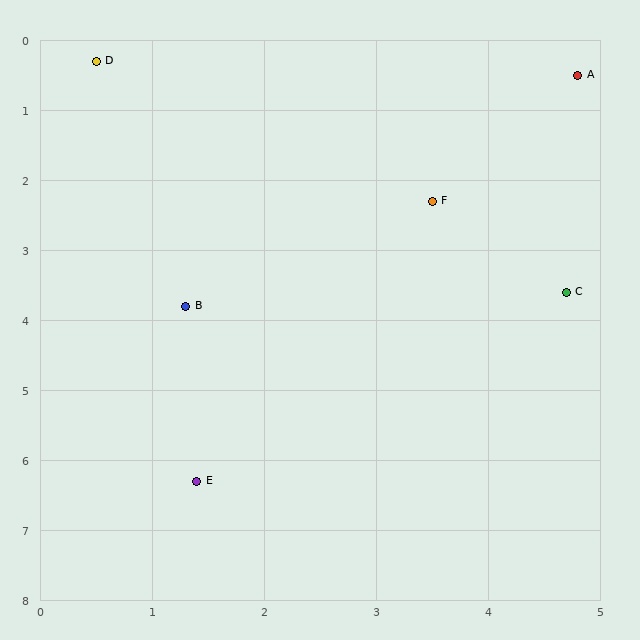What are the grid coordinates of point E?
Point E is at approximately (1.4, 6.3).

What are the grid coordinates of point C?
Point C is at approximately (4.7, 3.6).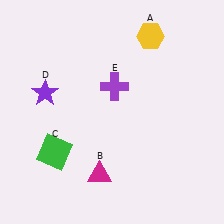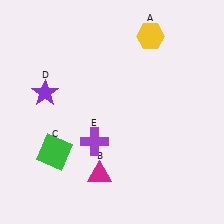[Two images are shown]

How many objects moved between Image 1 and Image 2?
1 object moved between the two images.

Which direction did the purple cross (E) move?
The purple cross (E) moved down.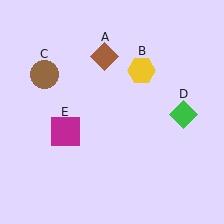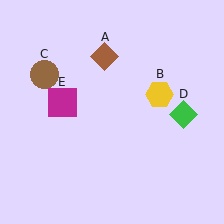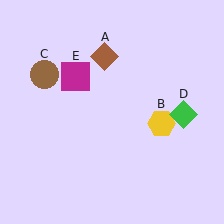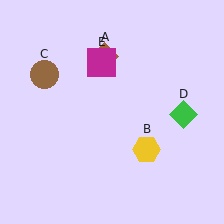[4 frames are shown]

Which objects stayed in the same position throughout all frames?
Brown diamond (object A) and brown circle (object C) and green diamond (object D) remained stationary.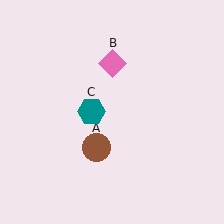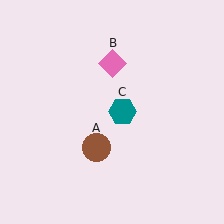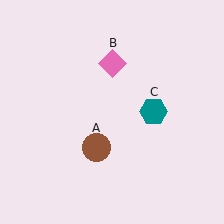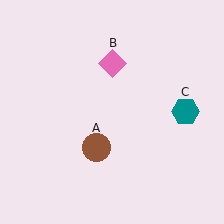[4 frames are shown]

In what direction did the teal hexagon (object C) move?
The teal hexagon (object C) moved right.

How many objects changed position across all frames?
1 object changed position: teal hexagon (object C).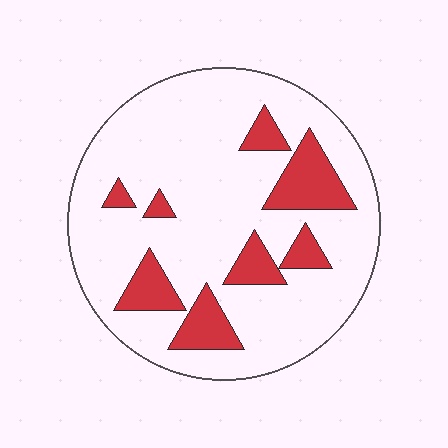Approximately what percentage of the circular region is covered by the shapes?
Approximately 20%.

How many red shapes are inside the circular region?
8.